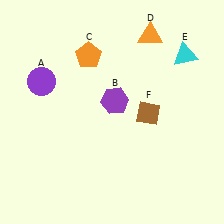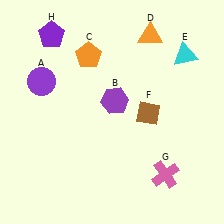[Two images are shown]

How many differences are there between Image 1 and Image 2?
There are 2 differences between the two images.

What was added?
A pink cross (G), a purple pentagon (H) were added in Image 2.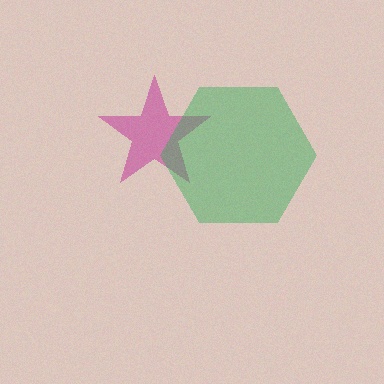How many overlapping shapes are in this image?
There are 2 overlapping shapes in the image.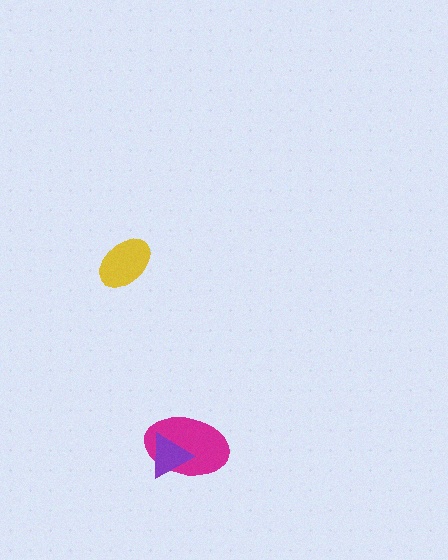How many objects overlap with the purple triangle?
1 object overlaps with the purple triangle.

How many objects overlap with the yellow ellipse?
0 objects overlap with the yellow ellipse.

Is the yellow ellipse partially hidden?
No, no other shape covers it.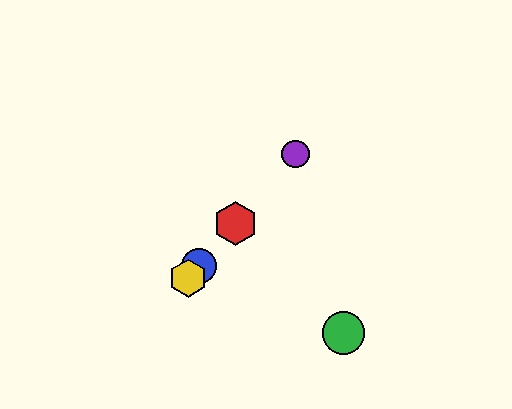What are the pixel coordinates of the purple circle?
The purple circle is at (296, 154).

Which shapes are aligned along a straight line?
The red hexagon, the blue circle, the yellow hexagon, the purple circle are aligned along a straight line.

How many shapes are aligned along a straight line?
4 shapes (the red hexagon, the blue circle, the yellow hexagon, the purple circle) are aligned along a straight line.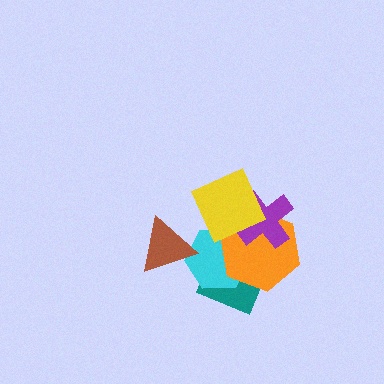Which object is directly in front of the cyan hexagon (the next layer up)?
The orange hexagon is directly in front of the cyan hexagon.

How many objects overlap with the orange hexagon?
4 objects overlap with the orange hexagon.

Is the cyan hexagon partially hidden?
Yes, it is partially covered by another shape.